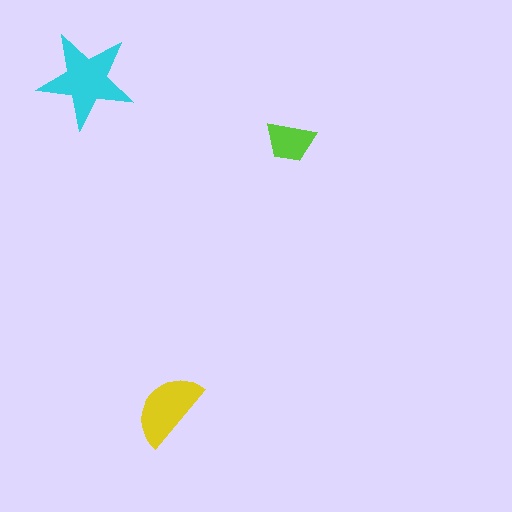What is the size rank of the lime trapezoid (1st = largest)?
3rd.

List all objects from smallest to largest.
The lime trapezoid, the yellow semicircle, the cyan star.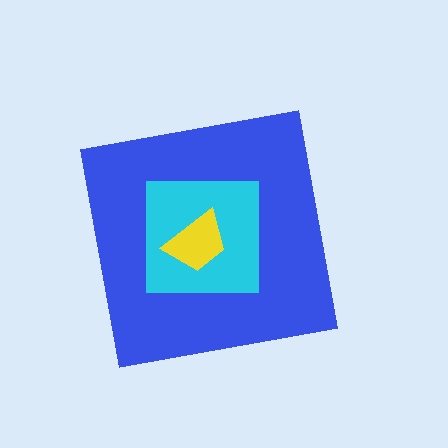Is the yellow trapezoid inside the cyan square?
Yes.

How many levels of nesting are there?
3.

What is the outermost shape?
The blue square.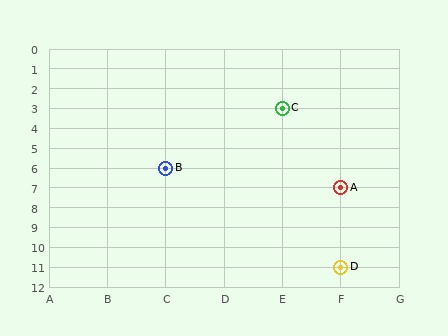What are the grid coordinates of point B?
Point B is at grid coordinates (C, 6).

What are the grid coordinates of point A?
Point A is at grid coordinates (F, 7).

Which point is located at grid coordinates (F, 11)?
Point D is at (F, 11).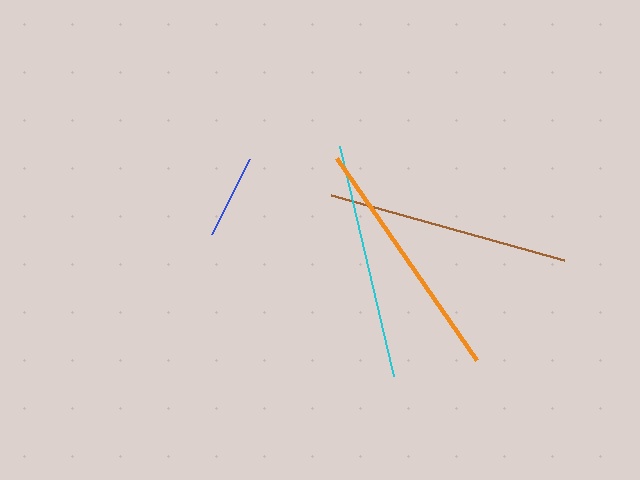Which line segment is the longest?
The orange line is the longest at approximately 245 pixels.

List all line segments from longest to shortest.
From longest to shortest: orange, brown, cyan, blue.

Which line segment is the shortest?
The blue line is the shortest at approximately 84 pixels.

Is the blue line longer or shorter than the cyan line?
The cyan line is longer than the blue line.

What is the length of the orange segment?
The orange segment is approximately 245 pixels long.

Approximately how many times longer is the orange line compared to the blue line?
The orange line is approximately 2.9 times the length of the blue line.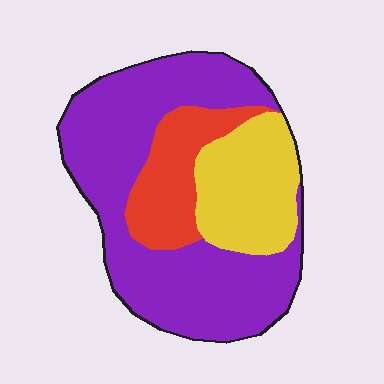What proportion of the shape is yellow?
Yellow covers about 25% of the shape.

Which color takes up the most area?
Purple, at roughly 60%.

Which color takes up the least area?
Red, at roughly 15%.